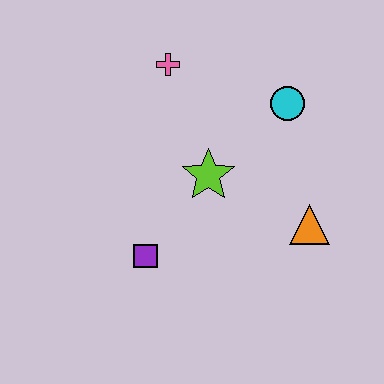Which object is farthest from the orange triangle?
The pink cross is farthest from the orange triangle.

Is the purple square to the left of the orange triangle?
Yes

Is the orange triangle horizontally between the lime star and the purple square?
No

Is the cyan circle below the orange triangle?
No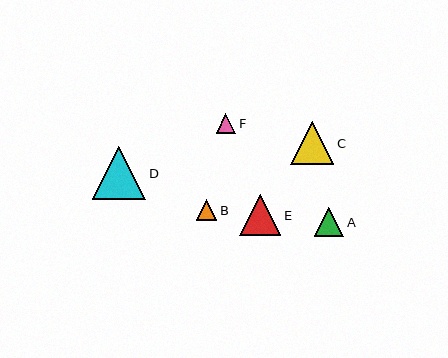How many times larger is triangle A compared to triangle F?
Triangle A is approximately 1.5 times the size of triangle F.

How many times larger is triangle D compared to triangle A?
Triangle D is approximately 1.8 times the size of triangle A.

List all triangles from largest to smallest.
From largest to smallest: D, C, E, A, B, F.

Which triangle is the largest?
Triangle D is the largest with a size of approximately 53 pixels.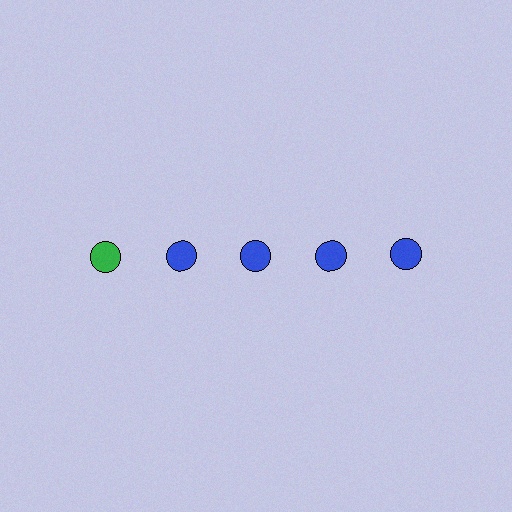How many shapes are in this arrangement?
There are 5 shapes arranged in a grid pattern.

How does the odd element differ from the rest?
It has a different color: green instead of blue.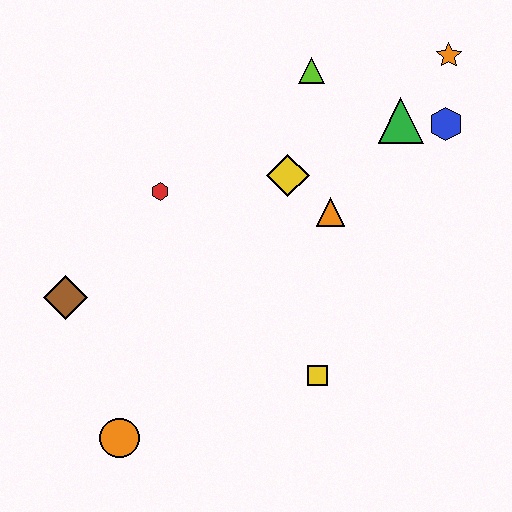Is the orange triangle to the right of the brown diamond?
Yes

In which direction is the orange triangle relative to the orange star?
The orange triangle is below the orange star.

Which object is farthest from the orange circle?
The orange star is farthest from the orange circle.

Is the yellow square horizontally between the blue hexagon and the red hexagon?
Yes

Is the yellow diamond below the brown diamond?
No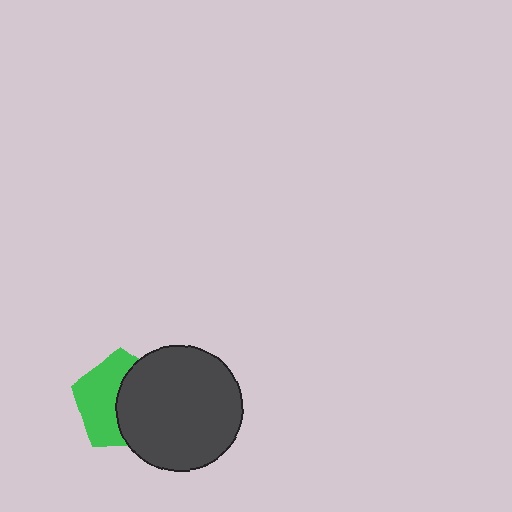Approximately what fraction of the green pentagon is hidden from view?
Roughly 51% of the green pentagon is hidden behind the dark gray circle.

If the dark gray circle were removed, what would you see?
You would see the complete green pentagon.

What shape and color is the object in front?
The object in front is a dark gray circle.